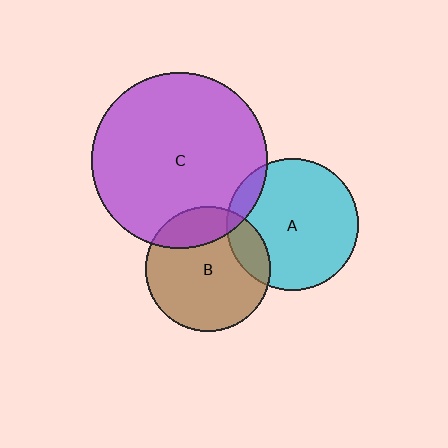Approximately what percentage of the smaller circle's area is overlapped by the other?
Approximately 20%.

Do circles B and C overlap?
Yes.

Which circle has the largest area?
Circle C (purple).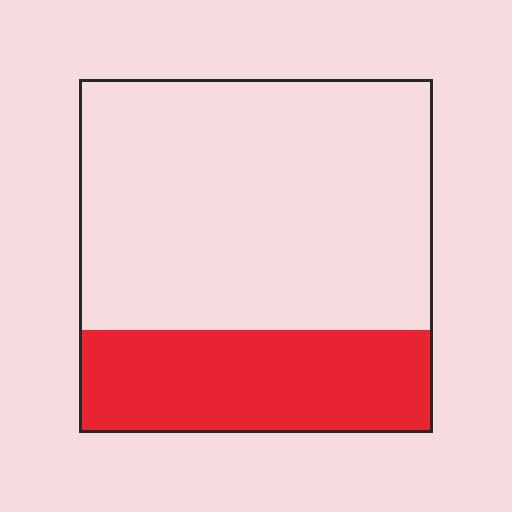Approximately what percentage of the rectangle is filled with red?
Approximately 30%.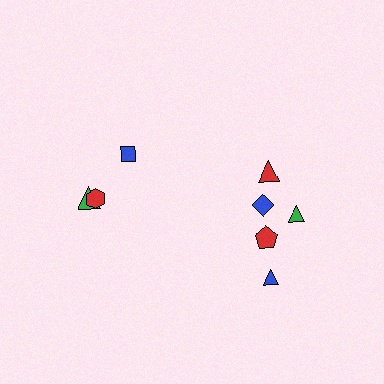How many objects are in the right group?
There are 5 objects.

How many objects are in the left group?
There are 3 objects.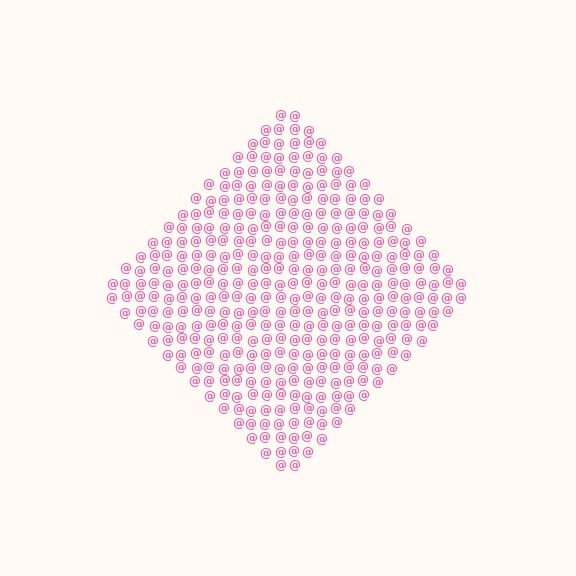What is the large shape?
The large shape is a diamond.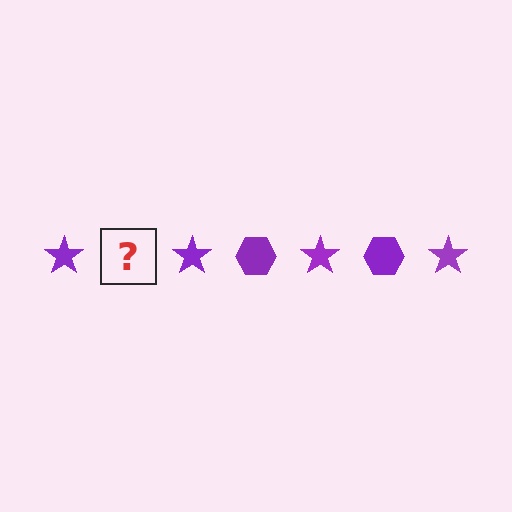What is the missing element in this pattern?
The missing element is a purple hexagon.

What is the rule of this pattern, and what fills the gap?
The rule is that the pattern cycles through star, hexagon shapes in purple. The gap should be filled with a purple hexagon.